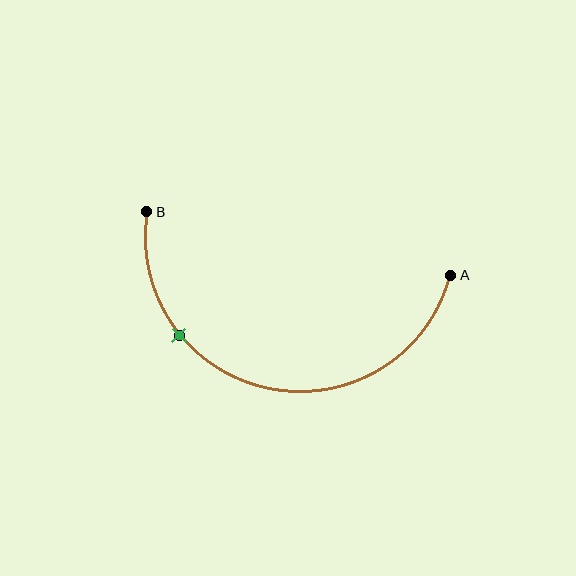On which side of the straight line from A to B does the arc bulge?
The arc bulges below the straight line connecting A and B.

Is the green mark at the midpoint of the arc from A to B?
No. The green mark lies on the arc but is closer to endpoint B. The arc midpoint would be at the point on the curve equidistant along the arc from both A and B.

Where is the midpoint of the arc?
The arc midpoint is the point on the curve farthest from the straight line joining A and B. It sits below that line.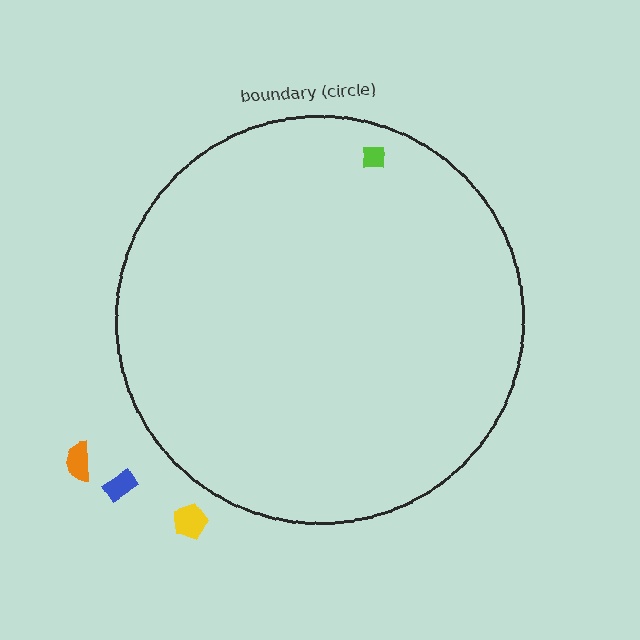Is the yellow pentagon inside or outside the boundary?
Outside.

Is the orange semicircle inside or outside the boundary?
Outside.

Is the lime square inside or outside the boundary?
Inside.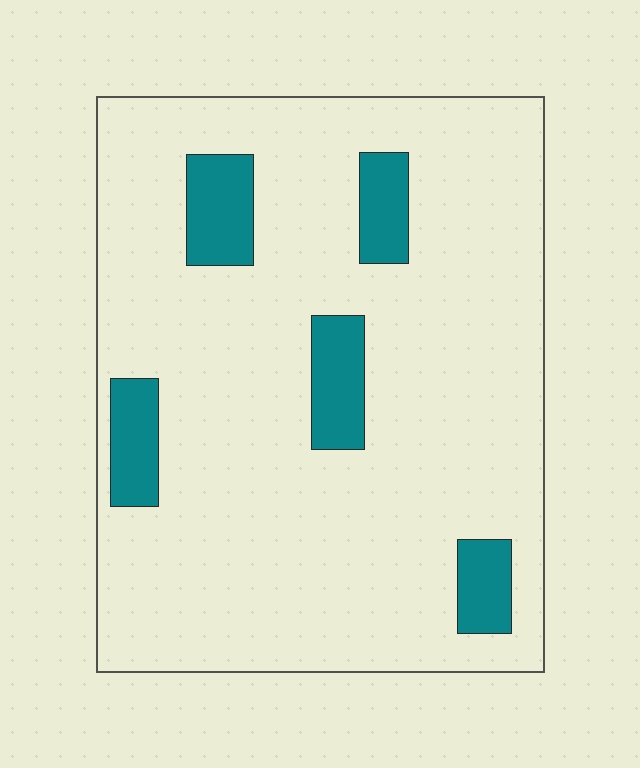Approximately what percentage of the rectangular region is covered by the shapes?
Approximately 10%.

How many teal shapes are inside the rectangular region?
5.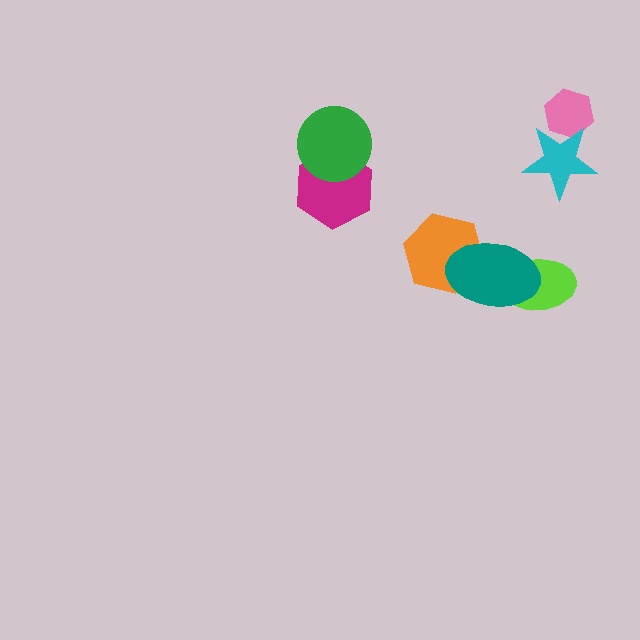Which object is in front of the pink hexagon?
The cyan star is in front of the pink hexagon.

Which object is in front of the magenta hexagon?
The green circle is in front of the magenta hexagon.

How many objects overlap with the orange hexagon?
1 object overlaps with the orange hexagon.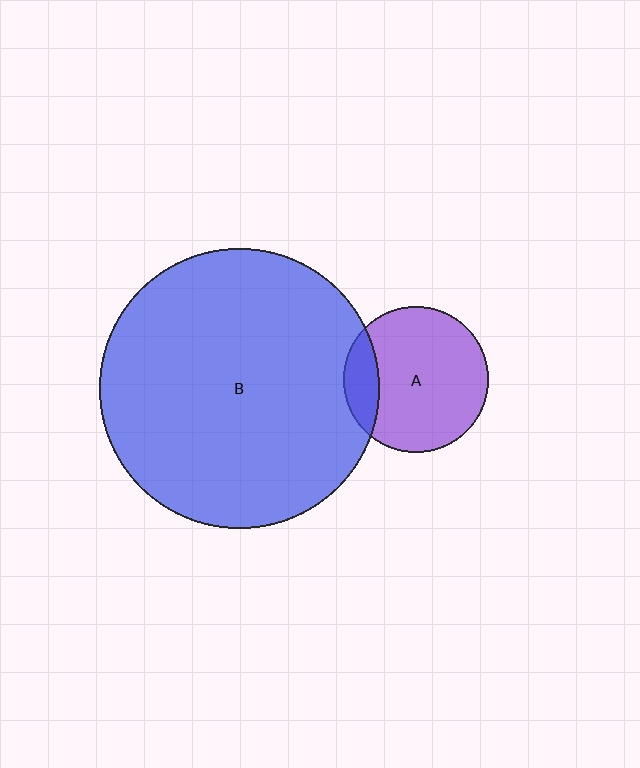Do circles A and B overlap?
Yes.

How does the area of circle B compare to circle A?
Approximately 3.7 times.